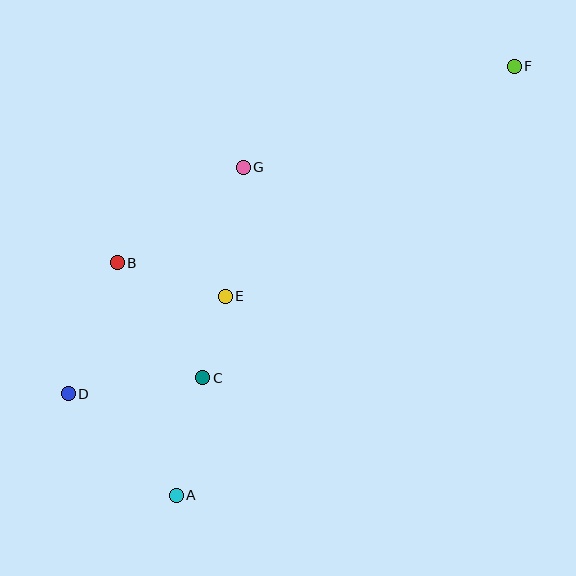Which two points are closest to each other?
Points C and E are closest to each other.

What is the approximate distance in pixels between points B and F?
The distance between B and F is approximately 443 pixels.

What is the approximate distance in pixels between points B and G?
The distance between B and G is approximately 158 pixels.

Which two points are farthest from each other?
Points D and F are farthest from each other.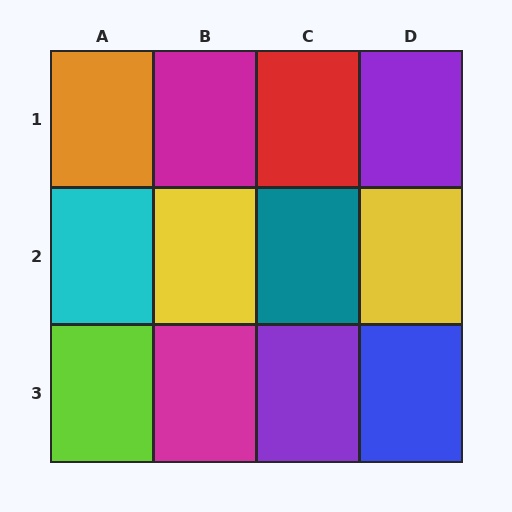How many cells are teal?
1 cell is teal.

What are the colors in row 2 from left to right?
Cyan, yellow, teal, yellow.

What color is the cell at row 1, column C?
Red.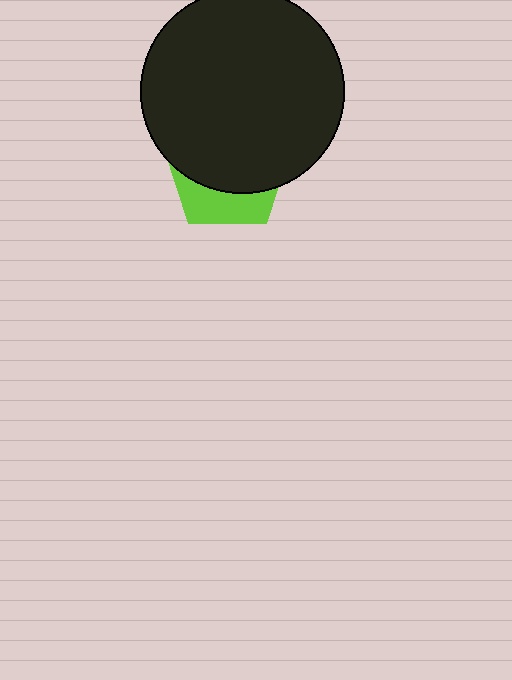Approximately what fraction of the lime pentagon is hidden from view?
Roughly 69% of the lime pentagon is hidden behind the black circle.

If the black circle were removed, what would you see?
You would see the complete lime pentagon.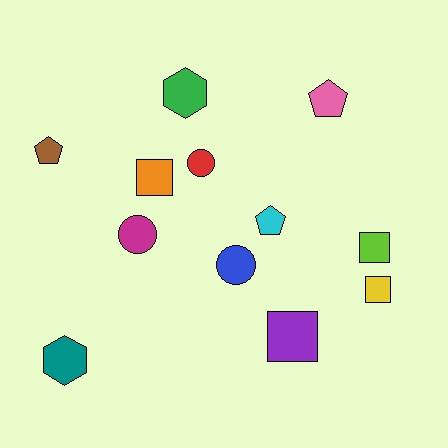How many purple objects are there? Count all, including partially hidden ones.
There is 1 purple object.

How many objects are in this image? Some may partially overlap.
There are 12 objects.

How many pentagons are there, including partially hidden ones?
There are 3 pentagons.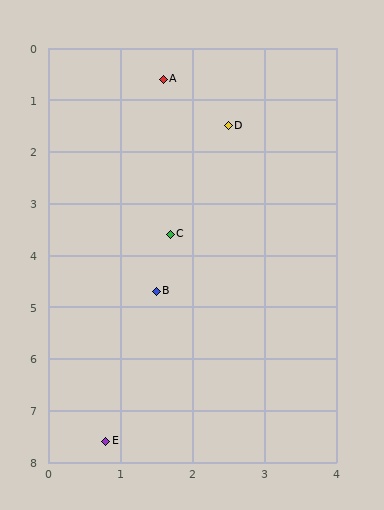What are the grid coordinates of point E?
Point E is at approximately (0.8, 7.6).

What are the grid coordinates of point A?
Point A is at approximately (1.6, 0.6).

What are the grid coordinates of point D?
Point D is at approximately (2.5, 1.5).